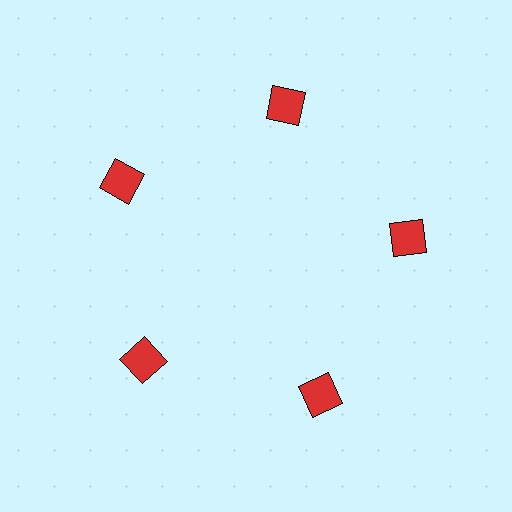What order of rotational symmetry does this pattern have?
This pattern has 5-fold rotational symmetry.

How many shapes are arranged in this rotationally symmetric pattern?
There are 5 shapes, arranged in 5 groups of 1.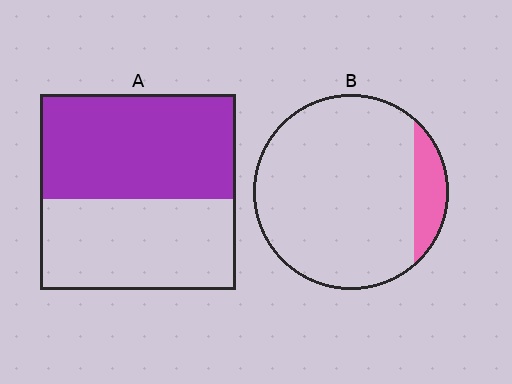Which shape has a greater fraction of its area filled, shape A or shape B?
Shape A.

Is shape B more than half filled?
No.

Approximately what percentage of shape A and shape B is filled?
A is approximately 55% and B is approximately 10%.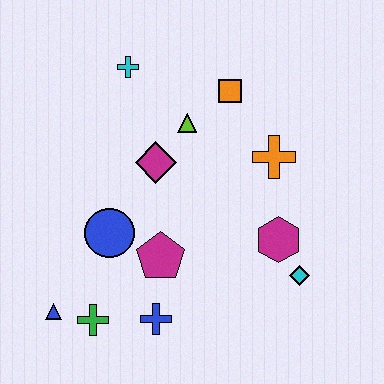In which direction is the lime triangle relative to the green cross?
The lime triangle is above the green cross.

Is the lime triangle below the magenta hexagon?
No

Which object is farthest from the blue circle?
The cyan diamond is farthest from the blue circle.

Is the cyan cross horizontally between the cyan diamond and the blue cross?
No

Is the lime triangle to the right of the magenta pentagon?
Yes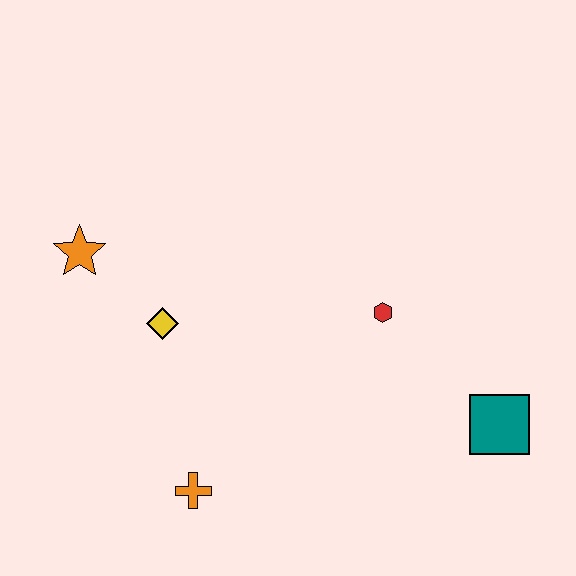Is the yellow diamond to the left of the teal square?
Yes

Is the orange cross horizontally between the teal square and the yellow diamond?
Yes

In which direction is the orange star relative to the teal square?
The orange star is to the left of the teal square.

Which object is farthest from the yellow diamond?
The teal square is farthest from the yellow diamond.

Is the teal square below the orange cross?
No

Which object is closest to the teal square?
The red hexagon is closest to the teal square.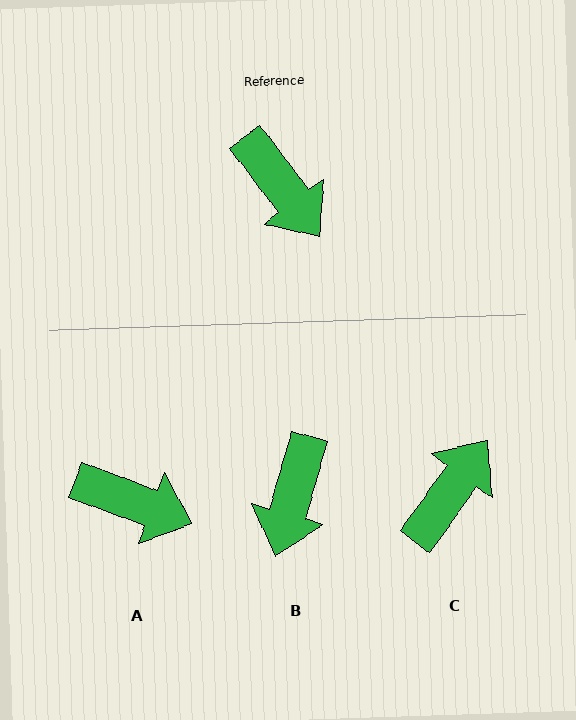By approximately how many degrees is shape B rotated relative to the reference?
Approximately 53 degrees clockwise.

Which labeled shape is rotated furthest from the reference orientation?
C, about 108 degrees away.